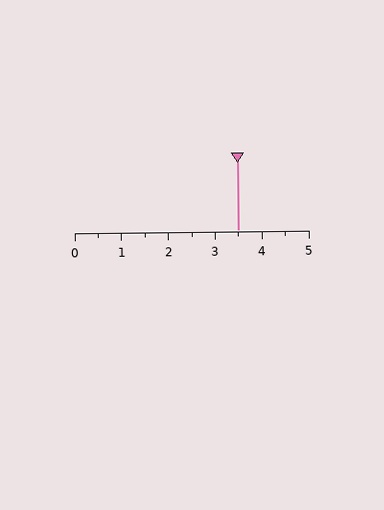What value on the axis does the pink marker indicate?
The marker indicates approximately 3.5.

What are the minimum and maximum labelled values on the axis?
The axis runs from 0 to 5.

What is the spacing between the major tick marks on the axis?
The major ticks are spaced 1 apart.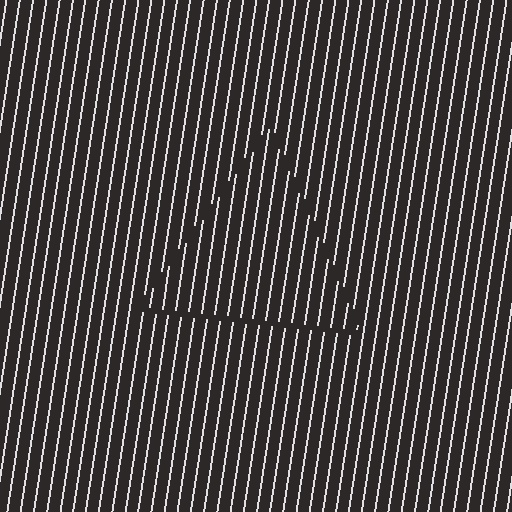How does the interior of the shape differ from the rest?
The interior of the shape contains the same grating, shifted by half a period — the contour is defined by the phase discontinuity where line-ends from the inner and outer gratings abut.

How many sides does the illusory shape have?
3 sides — the line-ends trace a triangle.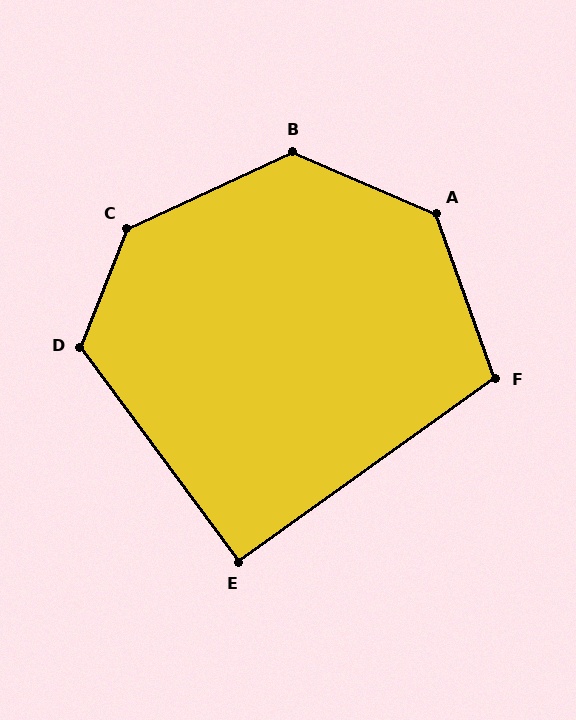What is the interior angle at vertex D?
Approximately 122 degrees (obtuse).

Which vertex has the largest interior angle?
C, at approximately 136 degrees.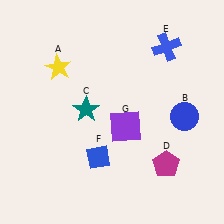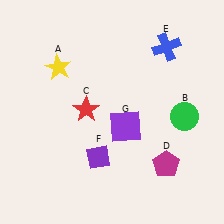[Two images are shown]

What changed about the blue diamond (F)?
In Image 1, F is blue. In Image 2, it changed to purple.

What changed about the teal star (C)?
In Image 1, C is teal. In Image 2, it changed to red.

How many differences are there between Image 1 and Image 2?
There are 3 differences between the two images.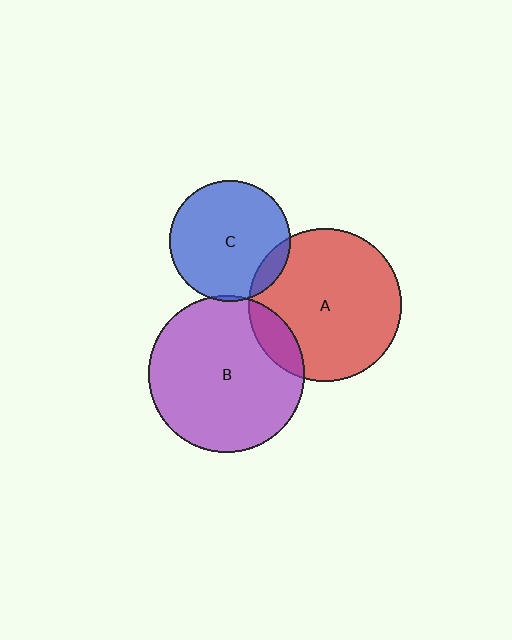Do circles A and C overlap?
Yes.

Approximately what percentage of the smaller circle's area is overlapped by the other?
Approximately 10%.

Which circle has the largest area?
Circle B (purple).